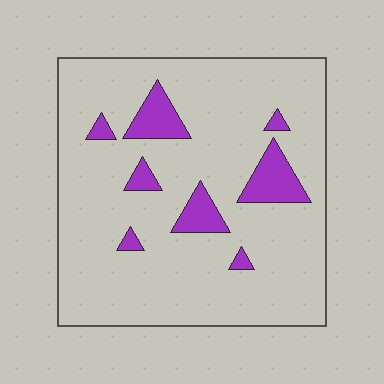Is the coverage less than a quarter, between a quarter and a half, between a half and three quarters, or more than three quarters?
Less than a quarter.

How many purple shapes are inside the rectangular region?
8.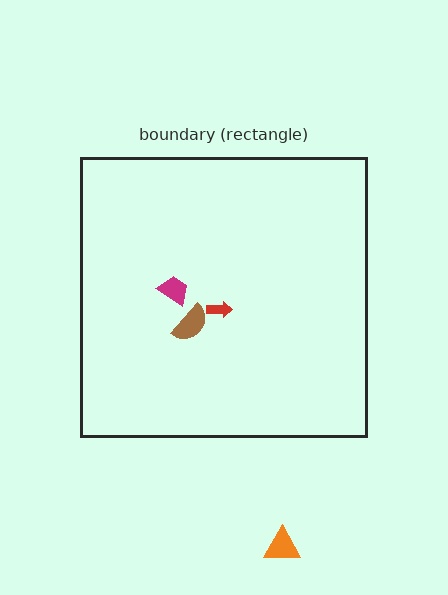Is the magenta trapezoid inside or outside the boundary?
Inside.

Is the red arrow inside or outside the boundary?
Inside.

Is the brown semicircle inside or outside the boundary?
Inside.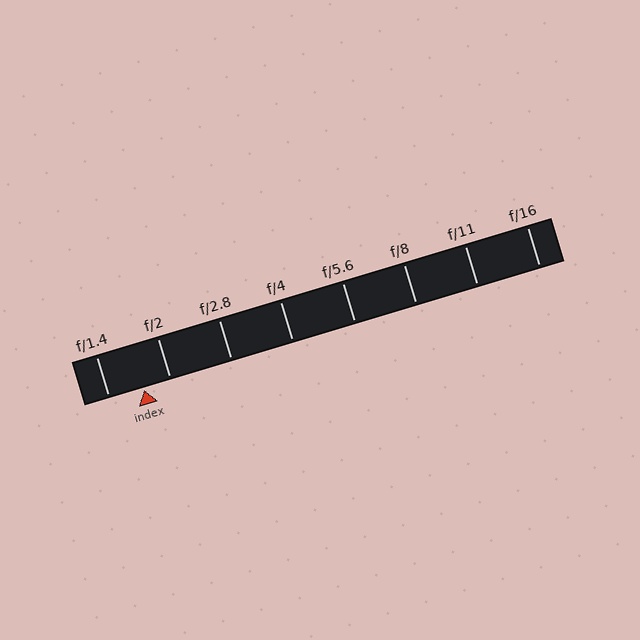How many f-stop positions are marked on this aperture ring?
There are 8 f-stop positions marked.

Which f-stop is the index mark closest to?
The index mark is closest to f/2.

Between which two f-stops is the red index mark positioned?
The index mark is between f/1.4 and f/2.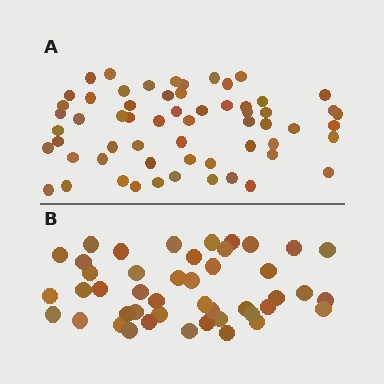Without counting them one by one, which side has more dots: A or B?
Region A (the top region) has more dots.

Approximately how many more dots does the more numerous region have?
Region A has approximately 15 more dots than region B.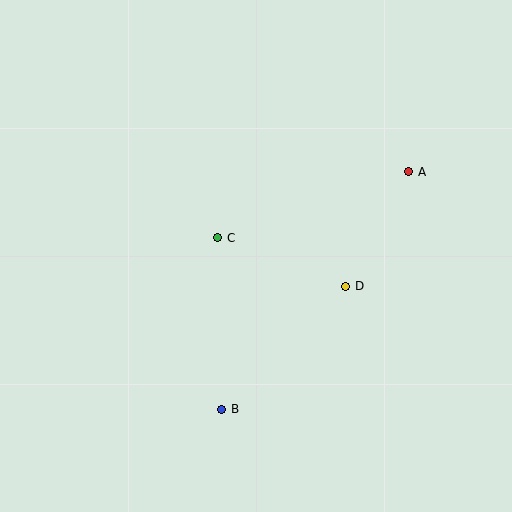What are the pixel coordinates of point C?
Point C is at (218, 238).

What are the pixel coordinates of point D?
Point D is at (346, 286).